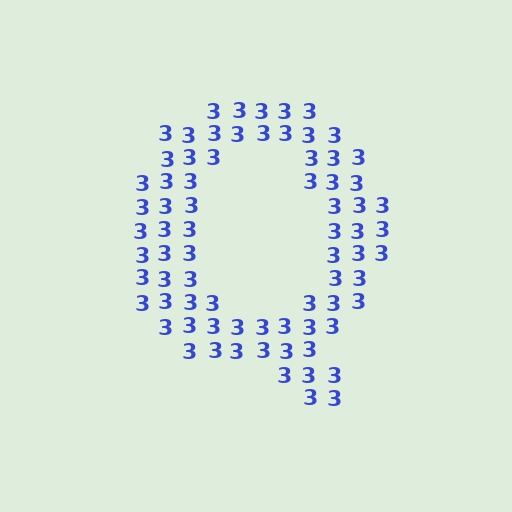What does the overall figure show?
The overall figure shows the letter Q.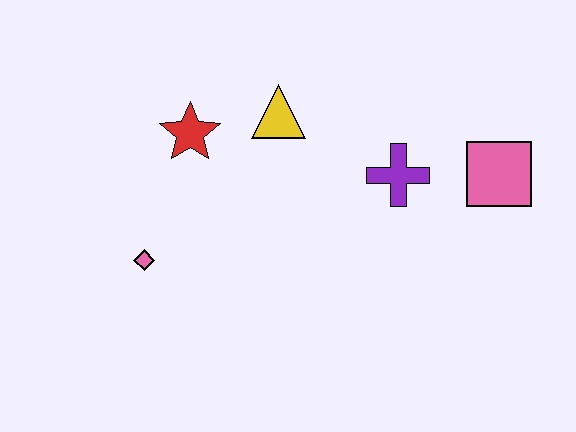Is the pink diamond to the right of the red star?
No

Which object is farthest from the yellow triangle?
The pink square is farthest from the yellow triangle.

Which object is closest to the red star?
The yellow triangle is closest to the red star.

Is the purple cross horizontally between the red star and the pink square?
Yes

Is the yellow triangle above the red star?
Yes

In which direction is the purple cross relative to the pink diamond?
The purple cross is to the right of the pink diamond.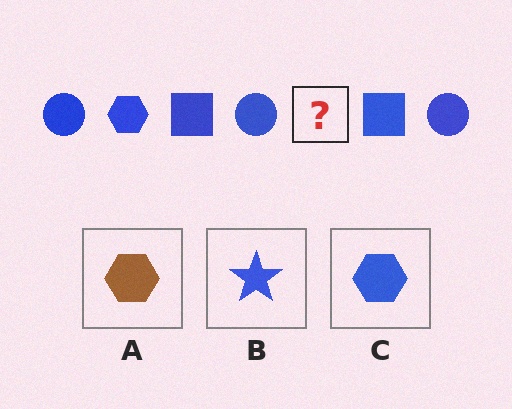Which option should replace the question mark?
Option C.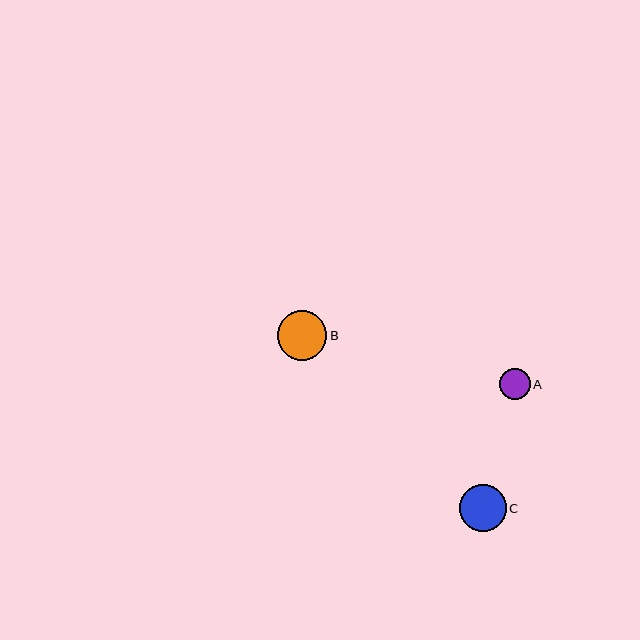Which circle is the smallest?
Circle A is the smallest with a size of approximately 31 pixels.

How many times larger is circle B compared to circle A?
Circle B is approximately 1.6 times the size of circle A.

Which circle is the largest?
Circle B is the largest with a size of approximately 49 pixels.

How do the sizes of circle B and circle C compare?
Circle B and circle C are approximately the same size.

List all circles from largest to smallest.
From largest to smallest: B, C, A.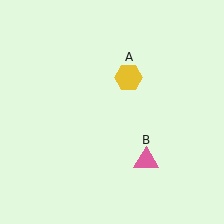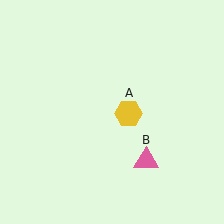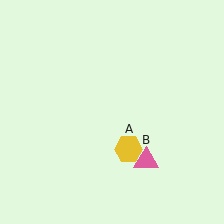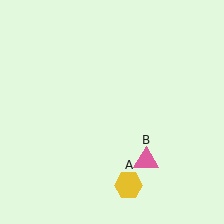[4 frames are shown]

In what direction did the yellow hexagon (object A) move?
The yellow hexagon (object A) moved down.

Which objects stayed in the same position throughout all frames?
Pink triangle (object B) remained stationary.